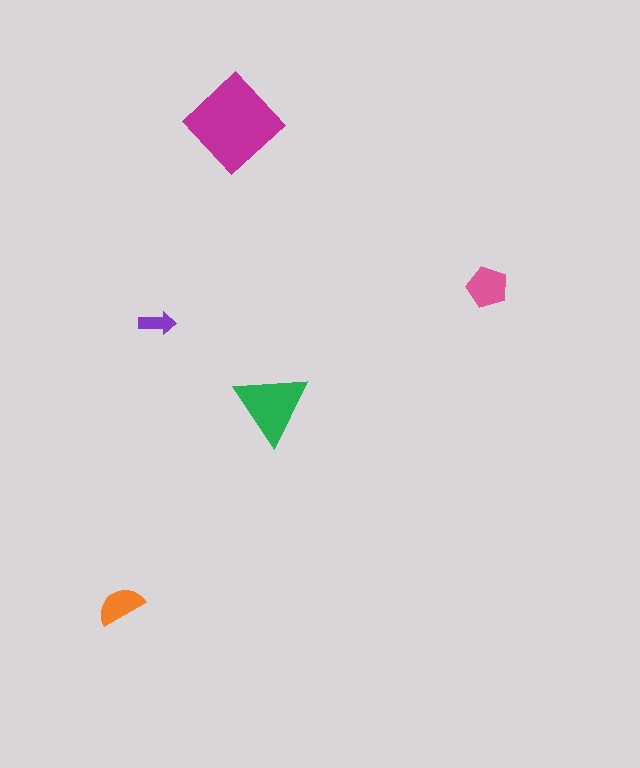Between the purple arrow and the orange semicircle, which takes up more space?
The orange semicircle.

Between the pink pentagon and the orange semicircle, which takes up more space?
The pink pentagon.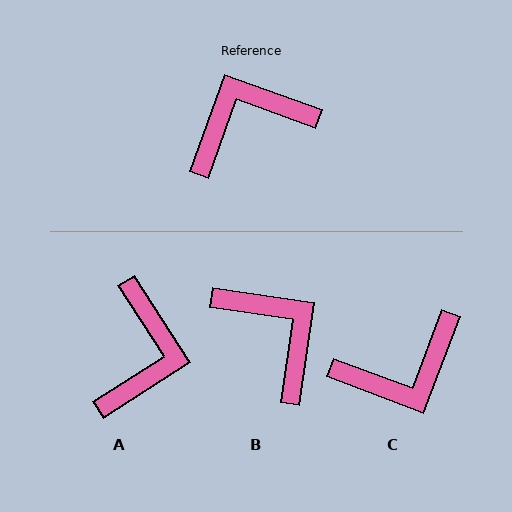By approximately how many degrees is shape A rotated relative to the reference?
Approximately 127 degrees clockwise.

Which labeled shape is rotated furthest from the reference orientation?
C, about 179 degrees away.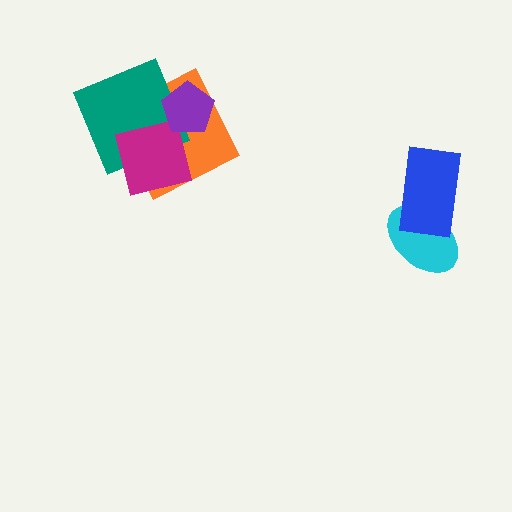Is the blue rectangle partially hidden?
No, no other shape covers it.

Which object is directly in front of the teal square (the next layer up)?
The magenta square is directly in front of the teal square.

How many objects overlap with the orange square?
3 objects overlap with the orange square.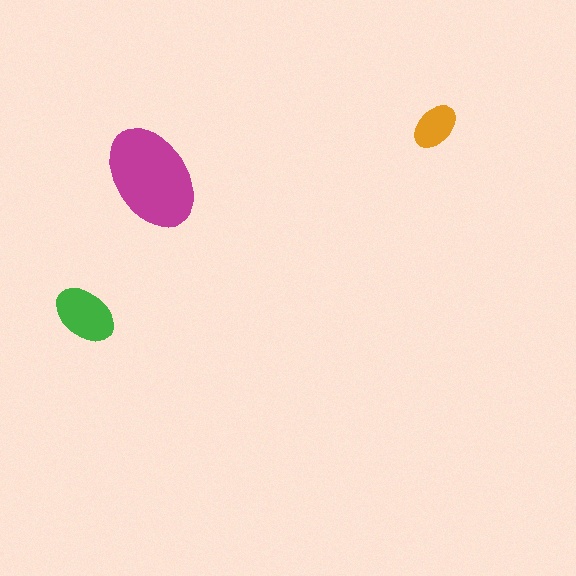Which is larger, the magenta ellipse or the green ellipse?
The magenta one.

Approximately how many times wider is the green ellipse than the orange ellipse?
About 1.5 times wider.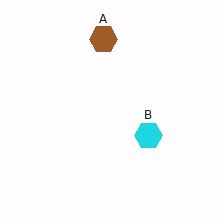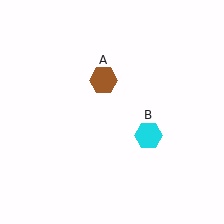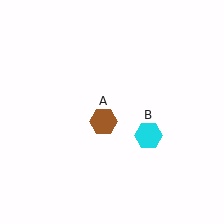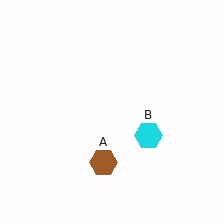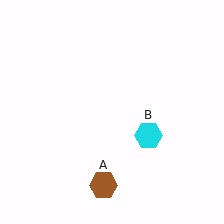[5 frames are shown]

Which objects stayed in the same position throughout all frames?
Cyan hexagon (object B) remained stationary.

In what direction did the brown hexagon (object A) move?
The brown hexagon (object A) moved down.